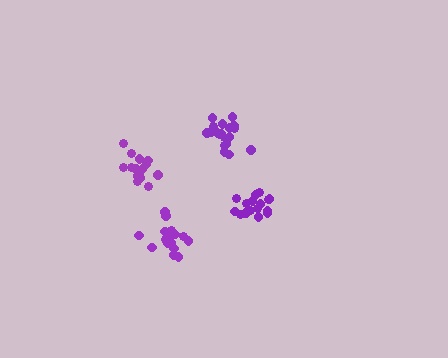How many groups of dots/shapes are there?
There are 4 groups.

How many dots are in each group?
Group 1: 21 dots, Group 2: 16 dots, Group 3: 16 dots, Group 4: 17 dots (70 total).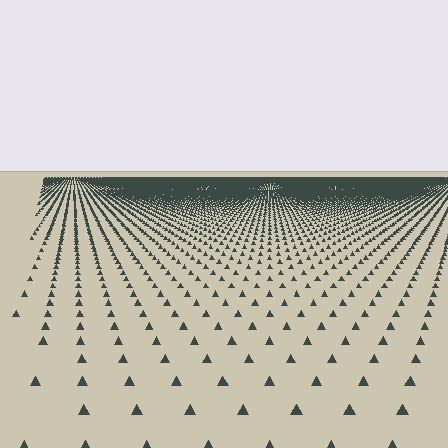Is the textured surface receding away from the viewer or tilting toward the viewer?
The surface is receding away from the viewer. Texture elements get smaller and denser toward the top.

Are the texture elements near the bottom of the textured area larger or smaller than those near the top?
Larger. Near the bottom, elements are closer to the viewer and appear at a bigger on-screen size.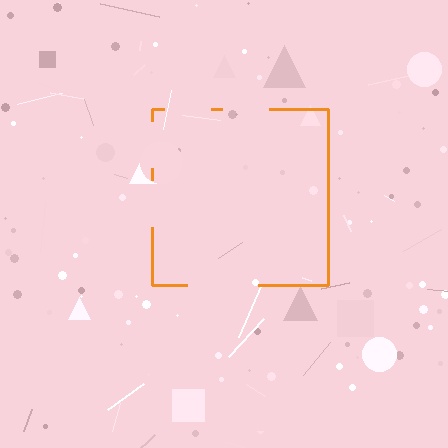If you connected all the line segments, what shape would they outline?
They would outline a square.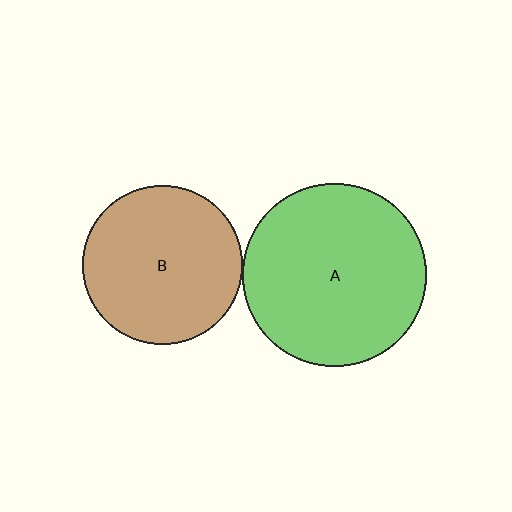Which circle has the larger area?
Circle A (green).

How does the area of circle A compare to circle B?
Approximately 1.3 times.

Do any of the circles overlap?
No, none of the circles overlap.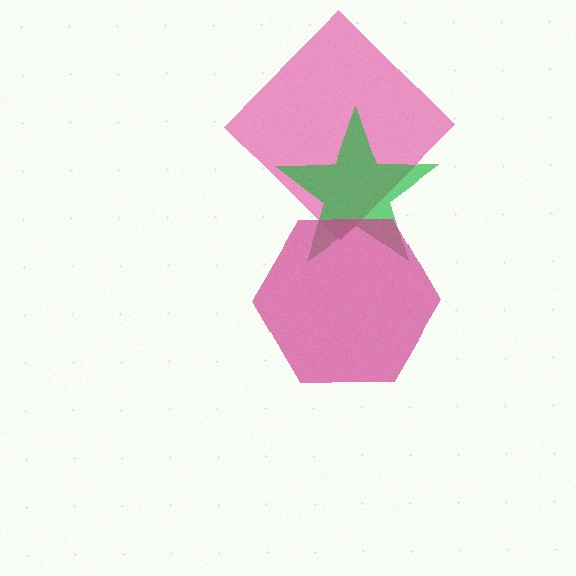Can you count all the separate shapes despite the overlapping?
Yes, there are 3 separate shapes.